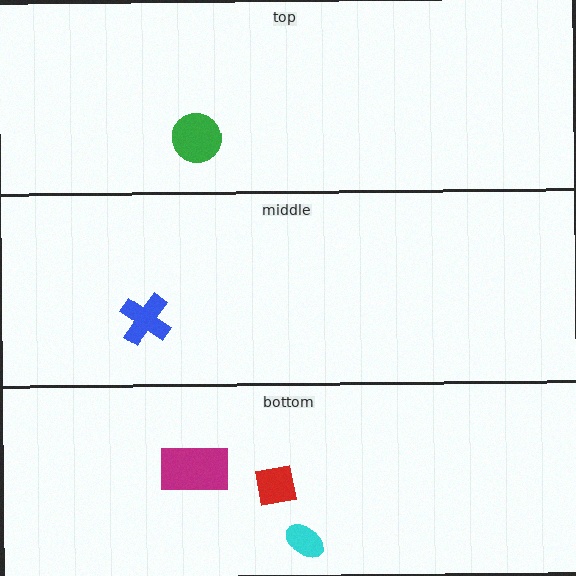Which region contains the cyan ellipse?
The bottom region.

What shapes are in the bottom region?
The magenta rectangle, the red square, the cyan ellipse.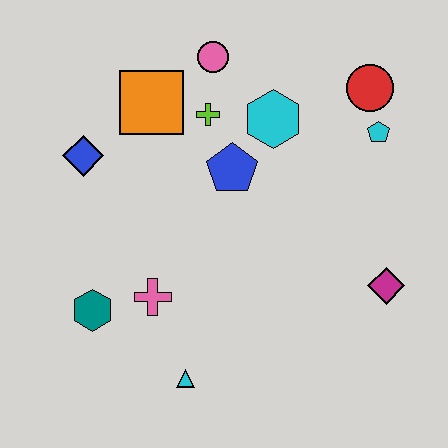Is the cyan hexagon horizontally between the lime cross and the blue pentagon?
No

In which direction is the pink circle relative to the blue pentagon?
The pink circle is above the blue pentagon.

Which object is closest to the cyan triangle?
The pink cross is closest to the cyan triangle.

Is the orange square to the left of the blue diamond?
No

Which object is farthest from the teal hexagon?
The red circle is farthest from the teal hexagon.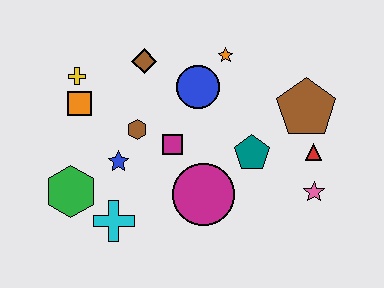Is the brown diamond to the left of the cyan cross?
No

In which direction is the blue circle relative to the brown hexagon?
The blue circle is to the right of the brown hexagon.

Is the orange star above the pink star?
Yes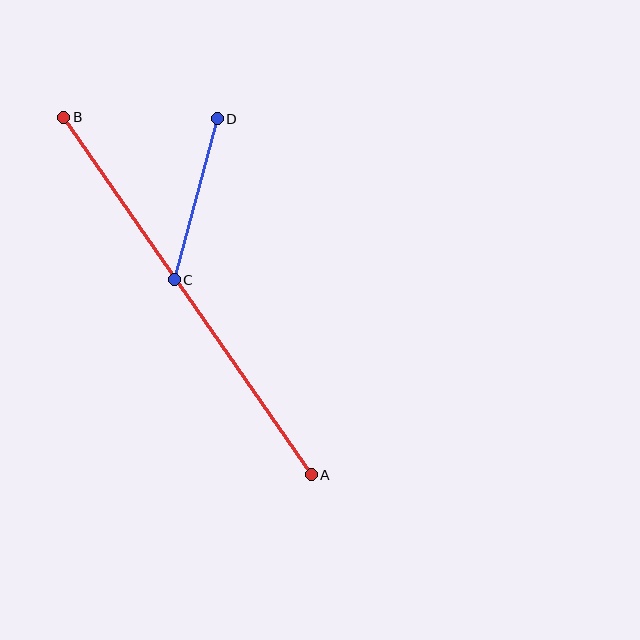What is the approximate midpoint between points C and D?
The midpoint is at approximately (196, 199) pixels.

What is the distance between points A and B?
The distance is approximately 435 pixels.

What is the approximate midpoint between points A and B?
The midpoint is at approximately (187, 296) pixels.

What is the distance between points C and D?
The distance is approximately 167 pixels.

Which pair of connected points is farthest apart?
Points A and B are farthest apart.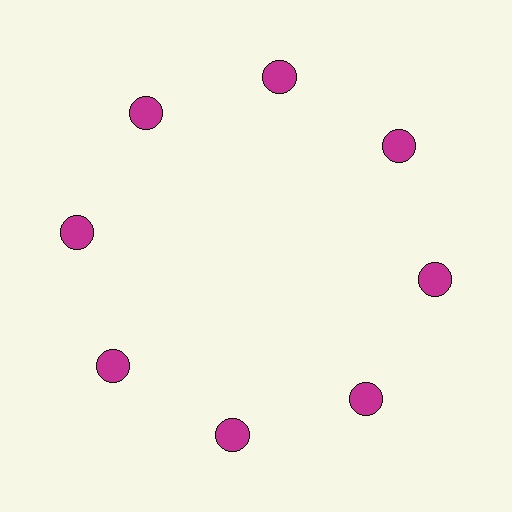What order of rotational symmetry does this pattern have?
This pattern has 8-fold rotational symmetry.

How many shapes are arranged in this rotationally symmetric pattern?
There are 8 shapes, arranged in 8 groups of 1.